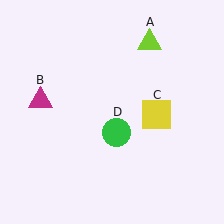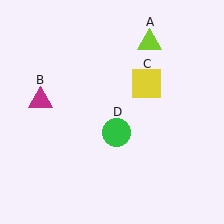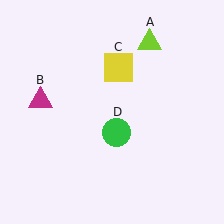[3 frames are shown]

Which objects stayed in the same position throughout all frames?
Lime triangle (object A) and magenta triangle (object B) and green circle (object D) remained stationary.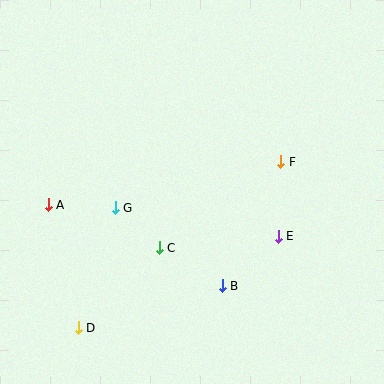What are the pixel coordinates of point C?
Point C is at (159, 248).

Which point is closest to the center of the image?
Point C at (159, 248) is closest to the center.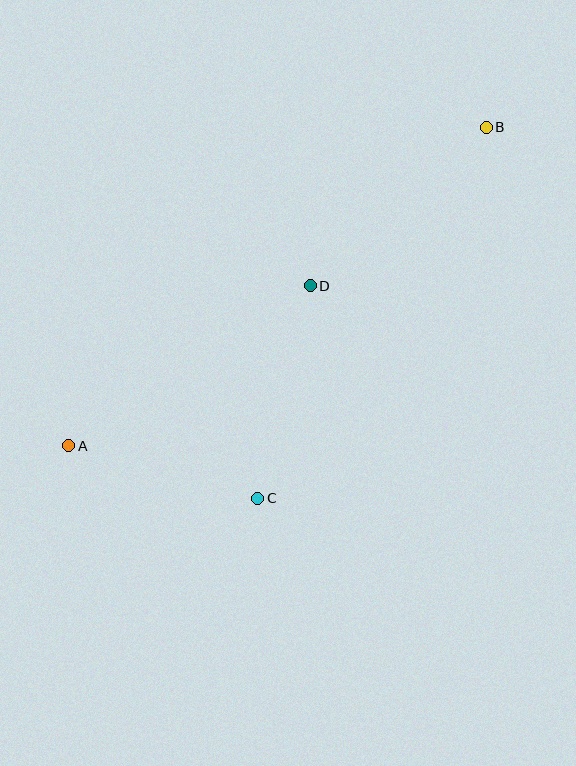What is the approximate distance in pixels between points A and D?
The distance between A and D is approximately 289 pixels.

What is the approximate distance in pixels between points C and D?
The distance between C and D is approximately 219 pixels.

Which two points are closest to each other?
Points A and C are closest to each other.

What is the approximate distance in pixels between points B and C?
The distance between B and C is approximately 436 pixels.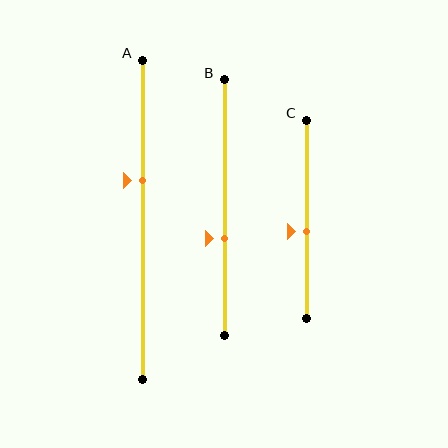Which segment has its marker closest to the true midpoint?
Segment C has its marker closest to the true midpoint.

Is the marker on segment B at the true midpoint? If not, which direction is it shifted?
No, the marker on segment B is shifted downward by about 12% of the segment length.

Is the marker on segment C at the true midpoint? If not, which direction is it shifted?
No, the marker on segment C is shifted downward by about 6% of the segment length.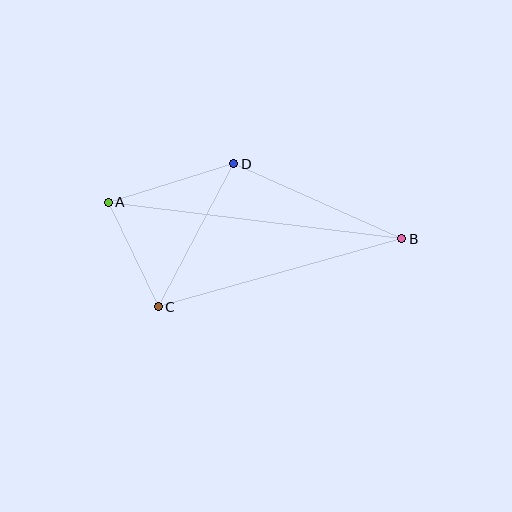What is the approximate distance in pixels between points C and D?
The distance between C and D is approximately 161 pixels.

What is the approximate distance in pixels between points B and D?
The distance between B and D is approximately 184 pixels.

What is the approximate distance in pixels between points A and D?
The distance between A and D is approximately 131 pixels.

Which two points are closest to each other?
Points A and C are closest to each other.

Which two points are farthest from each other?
Points A and B are farthest from each other.